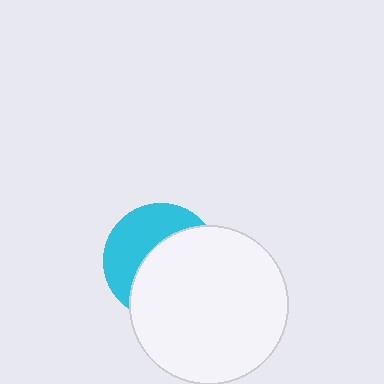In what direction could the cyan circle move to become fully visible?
The cyan circle could move toward the upper-left. That would shift it out from behind the white circle entirely.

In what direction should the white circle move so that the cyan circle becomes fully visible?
The white circle should move toward the lower-right. That is the shortest direction to clear the overlap and leave the cyan circle fully visible.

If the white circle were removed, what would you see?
You would see the complete cyan circle.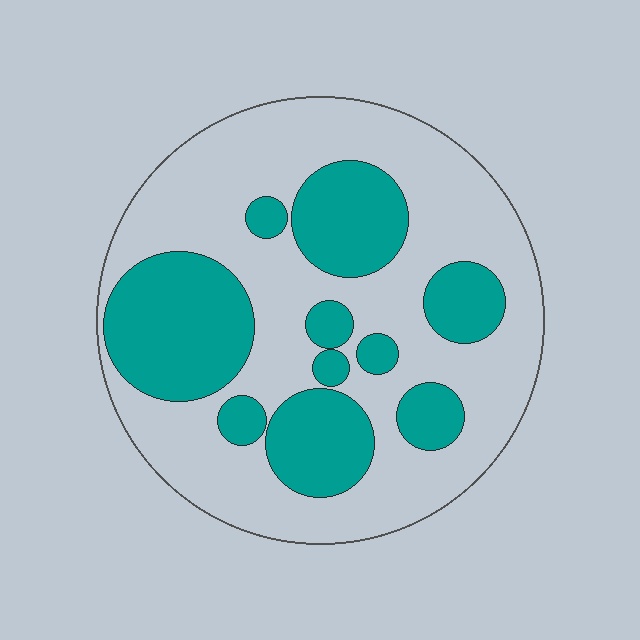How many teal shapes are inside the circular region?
10.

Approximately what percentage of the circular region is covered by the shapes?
Approximately 35%.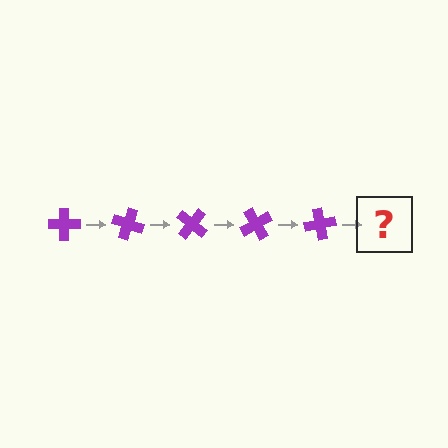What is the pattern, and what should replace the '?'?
The pattern is that the cross rotates 20 degrees each step. The '?' should be a purple cross rotated 100 degrees.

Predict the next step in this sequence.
The next step is a purple cross rotated 100 degrees.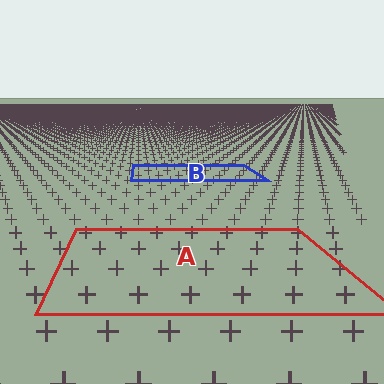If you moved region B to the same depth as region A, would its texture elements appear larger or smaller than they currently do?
They would appear larger. At a closer depth, the same texture elements are projected at a bigger on-screen size.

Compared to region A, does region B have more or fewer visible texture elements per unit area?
Region B has more texture elements per unit area — they are packed more densely because it is farther away.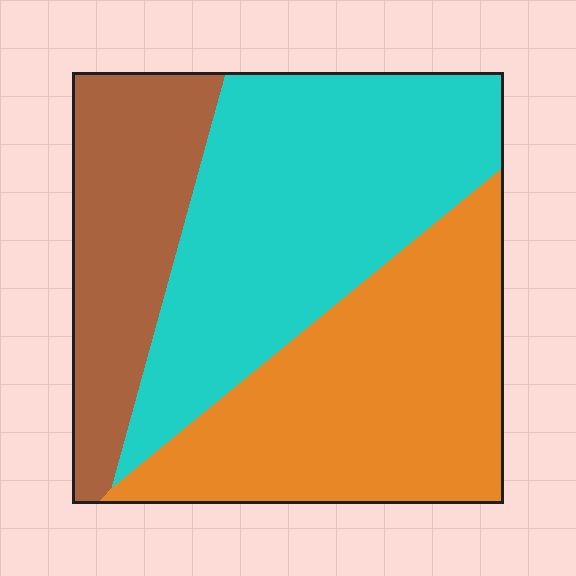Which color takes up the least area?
Brown, at roughly 20%.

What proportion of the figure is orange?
Orange covers roughly 35% of the figure.